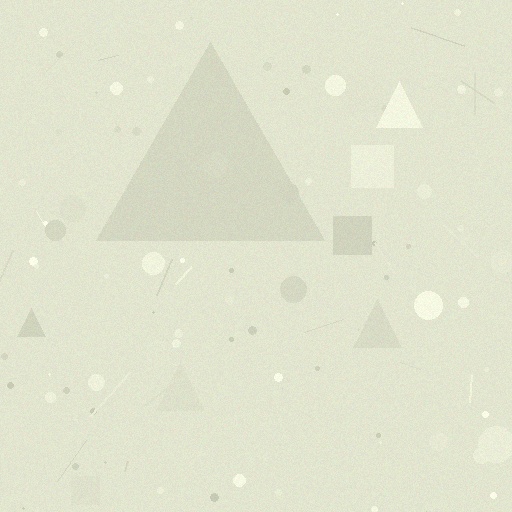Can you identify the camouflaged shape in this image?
The camouflaged shape is a triangle.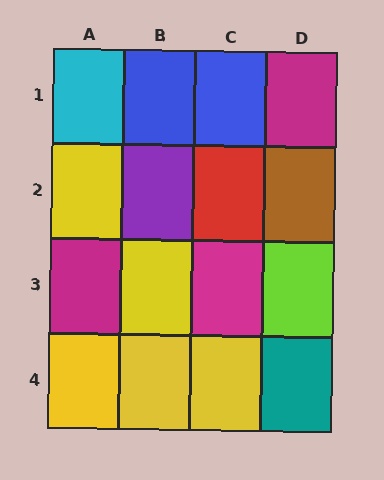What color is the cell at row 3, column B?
Yellow.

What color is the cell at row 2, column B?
Purple.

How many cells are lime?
1 cell is lime.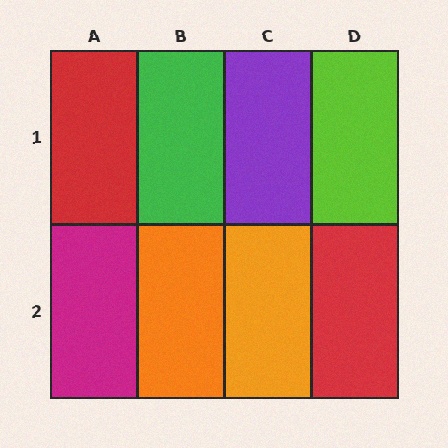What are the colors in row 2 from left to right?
Magenta, orange, orange, red.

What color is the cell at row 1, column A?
Red.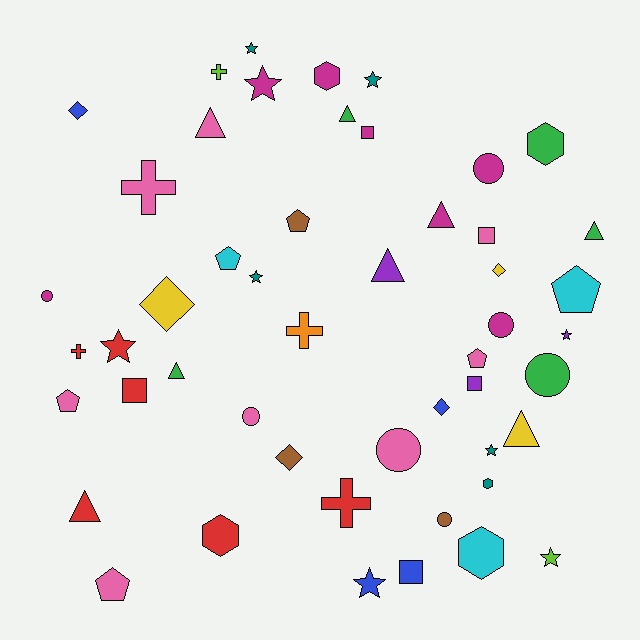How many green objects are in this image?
There are 5 green objects.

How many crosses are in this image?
There are 5 crosses.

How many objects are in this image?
There are 50 objects.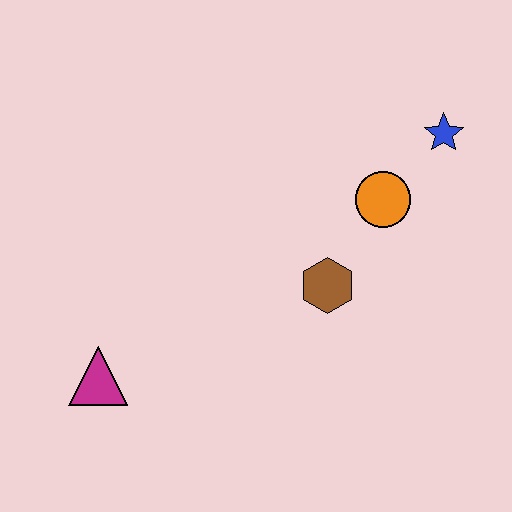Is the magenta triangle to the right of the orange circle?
No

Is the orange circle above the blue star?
No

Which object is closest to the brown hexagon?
The orange circle is closest to the brown hexagon.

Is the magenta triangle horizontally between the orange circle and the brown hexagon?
No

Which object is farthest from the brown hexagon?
The magenta triangle is farthest from the brown hexagon.